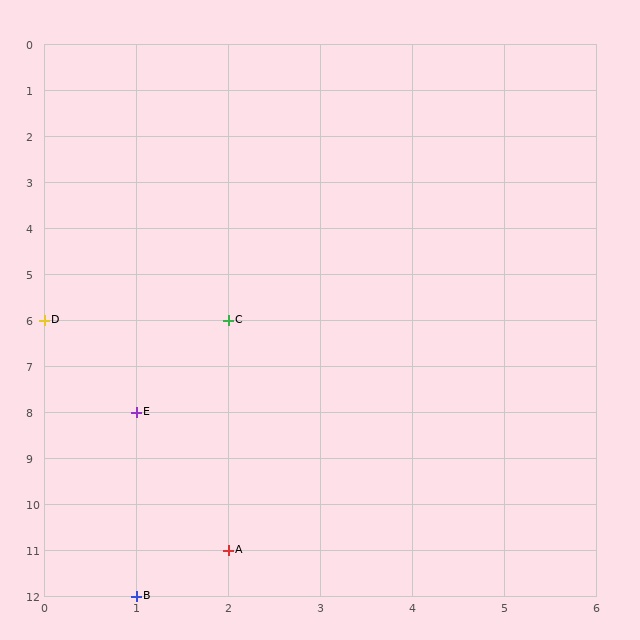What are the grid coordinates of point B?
Point B is at grid coordinates (1, 12).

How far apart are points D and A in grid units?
Points D and A are 2 columns and 5 rows apart (about 5.4 grid units diagonally).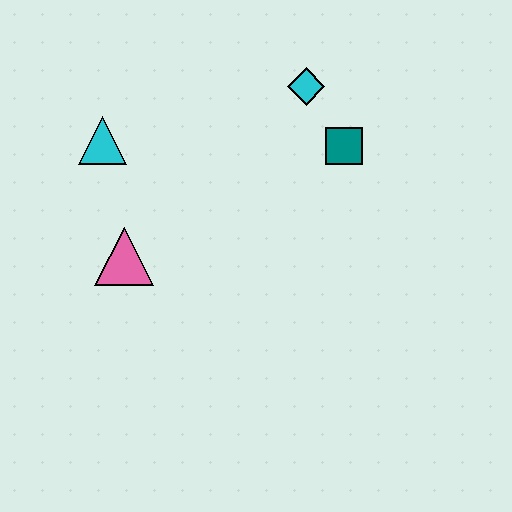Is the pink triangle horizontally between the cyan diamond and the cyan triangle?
Yes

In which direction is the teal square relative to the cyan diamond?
The teal square is below the cyan diamond.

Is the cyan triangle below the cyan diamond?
Yes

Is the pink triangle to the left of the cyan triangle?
No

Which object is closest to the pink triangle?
The cyan triangle is closest to the pink triangle.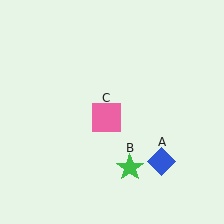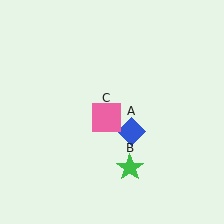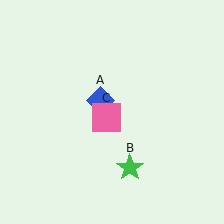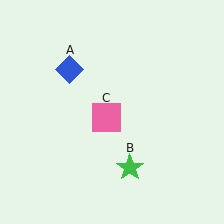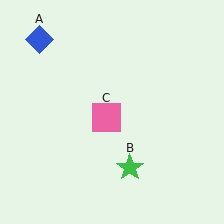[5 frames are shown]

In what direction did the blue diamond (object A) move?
The blue diamond (object A) moved up and to the left.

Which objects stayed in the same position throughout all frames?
Green star (object B) and pink square (object C) remained stationary.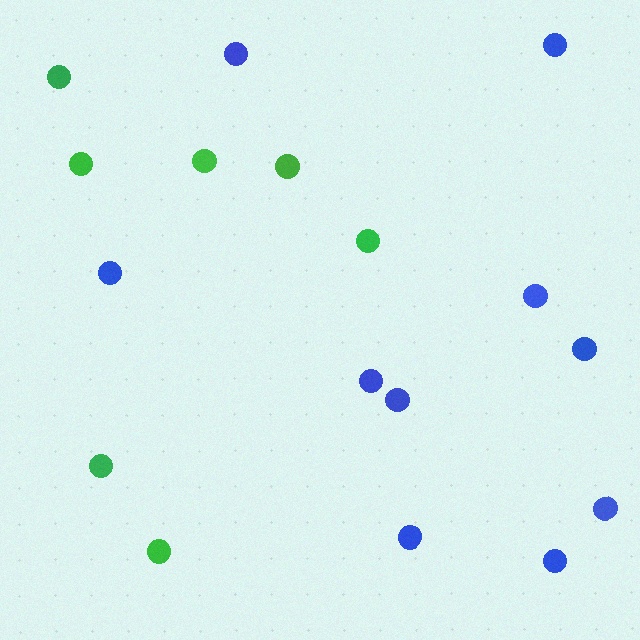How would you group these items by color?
There are 2 groups: one group of green circles (7) and one group of blue circles (10).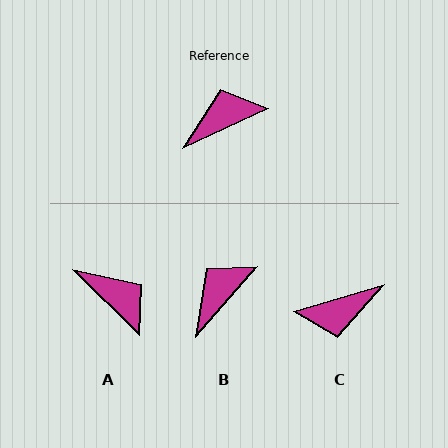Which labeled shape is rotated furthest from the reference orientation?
C, about 171 degrees away.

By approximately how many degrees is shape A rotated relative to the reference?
Approximately 70 degrees clockwise.